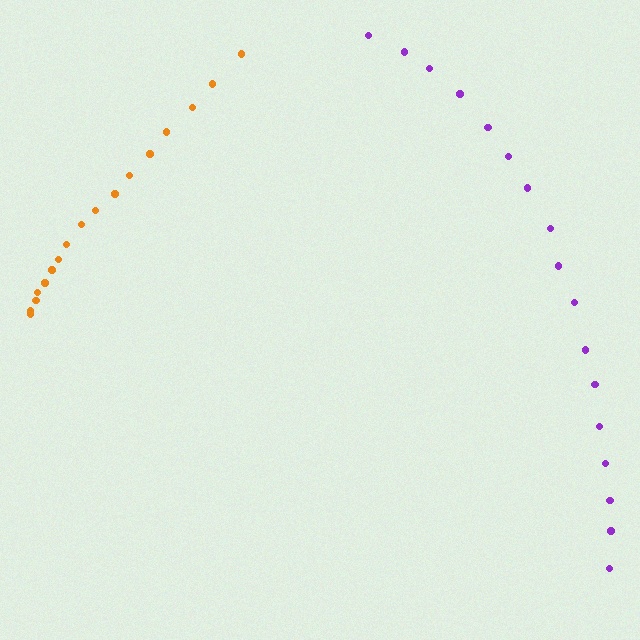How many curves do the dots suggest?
There are 2 distinct paths.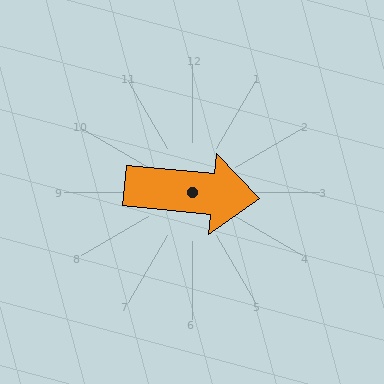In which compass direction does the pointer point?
East.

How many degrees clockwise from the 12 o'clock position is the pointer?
Approximately 96 degrees.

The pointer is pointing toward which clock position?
Roughly 3 o'clock.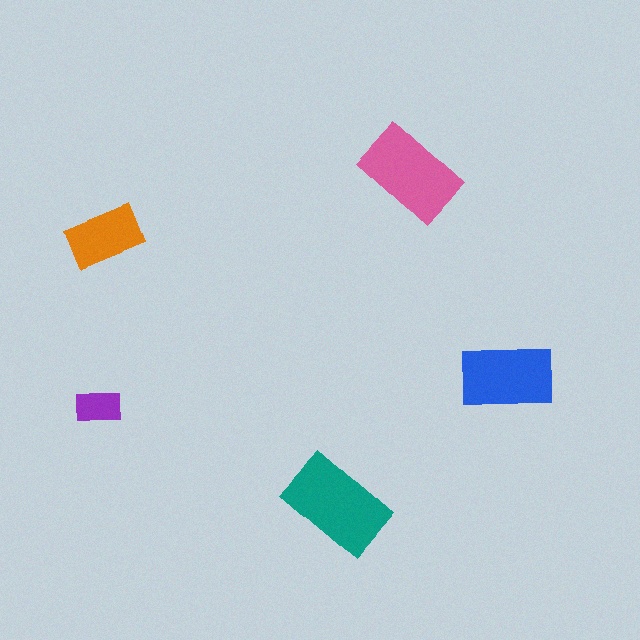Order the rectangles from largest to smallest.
the teal one, the pink one, the blue one, the orange one, the purple one.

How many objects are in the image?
There are 5 objects in the image.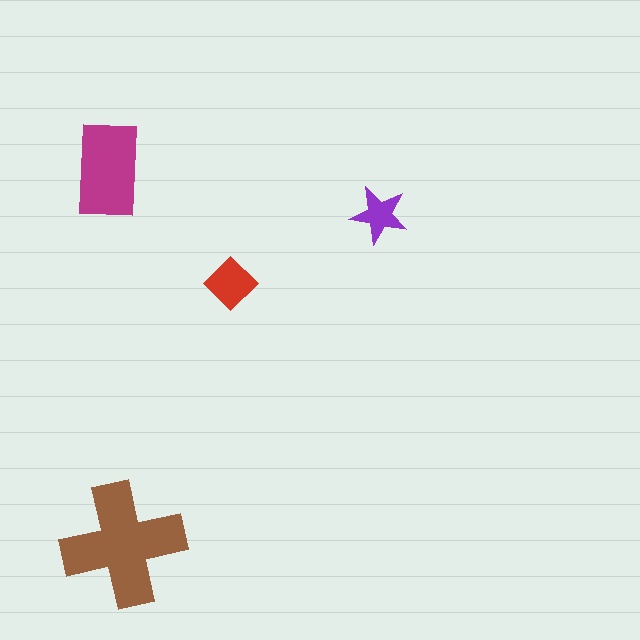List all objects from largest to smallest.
The brown cross, the magenta rectangle, the red diamond, the purple star.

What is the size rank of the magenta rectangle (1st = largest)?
2nd.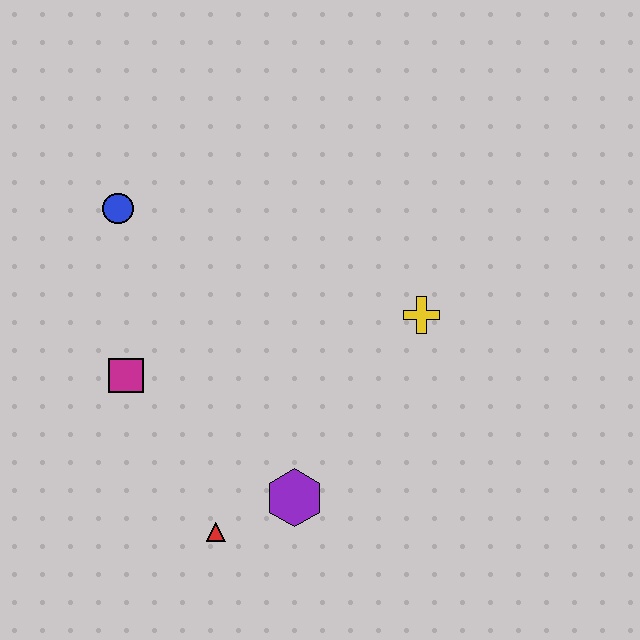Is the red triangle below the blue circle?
Yes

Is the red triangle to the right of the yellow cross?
No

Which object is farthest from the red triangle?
The blue circle is farthest from the red triangle.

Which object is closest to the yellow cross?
The purple hexagon is closest to the yellow cross.